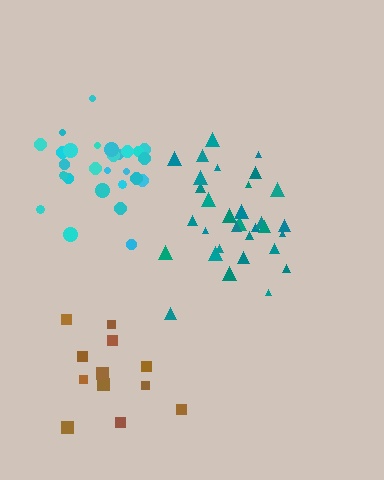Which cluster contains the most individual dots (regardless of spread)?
Teal (32).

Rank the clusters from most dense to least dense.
cyan, teal, brown.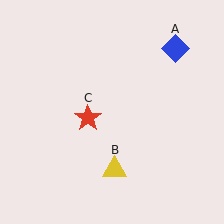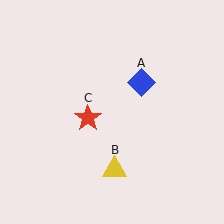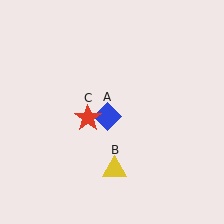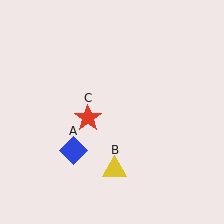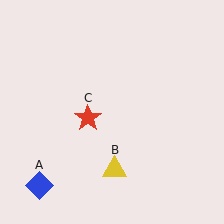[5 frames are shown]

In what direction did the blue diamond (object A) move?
The blue diamond (object A) moved down and to the left.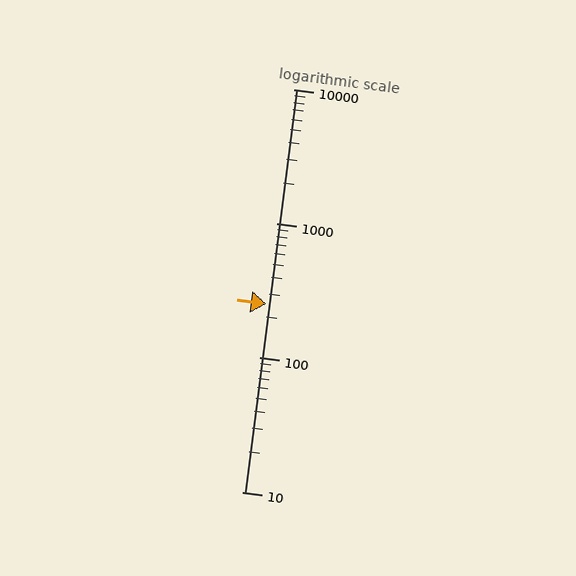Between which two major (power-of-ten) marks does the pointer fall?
The pointer is between 100 and 1000.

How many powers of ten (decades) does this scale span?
The scale spans 3 decades, from 10 to 10000.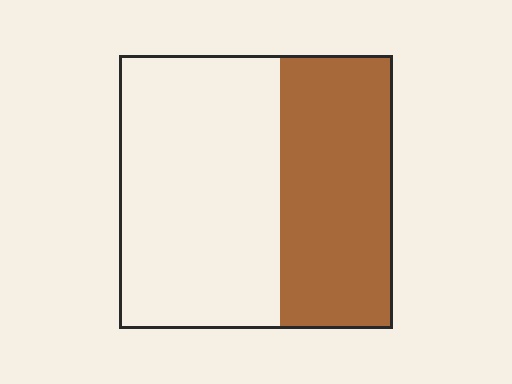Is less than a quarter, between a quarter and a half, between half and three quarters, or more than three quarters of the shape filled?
Between a quarter and a half.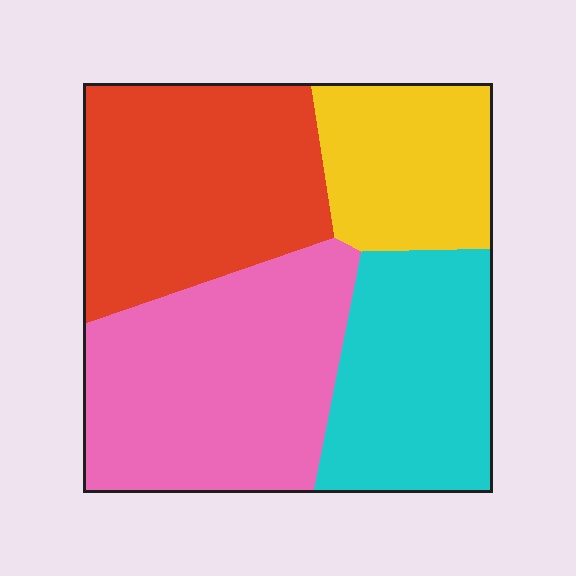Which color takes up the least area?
Yellow, at roughly 15%.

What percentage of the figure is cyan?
Cyan takes up less than a quarter of the figure.